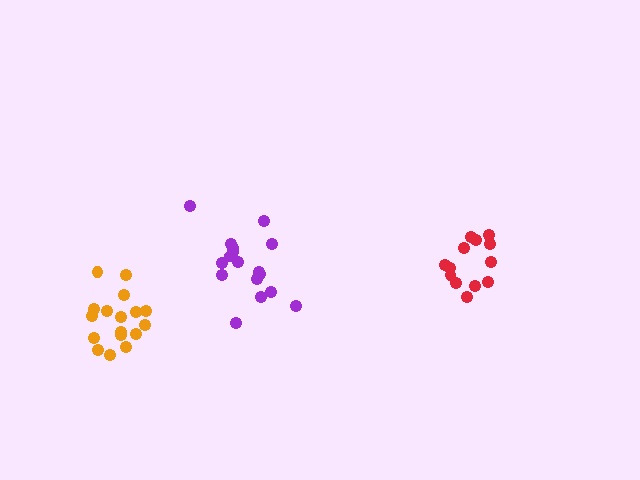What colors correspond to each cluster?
The clusters are colored: red, orange, purple.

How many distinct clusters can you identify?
There are 3 distinct clusters.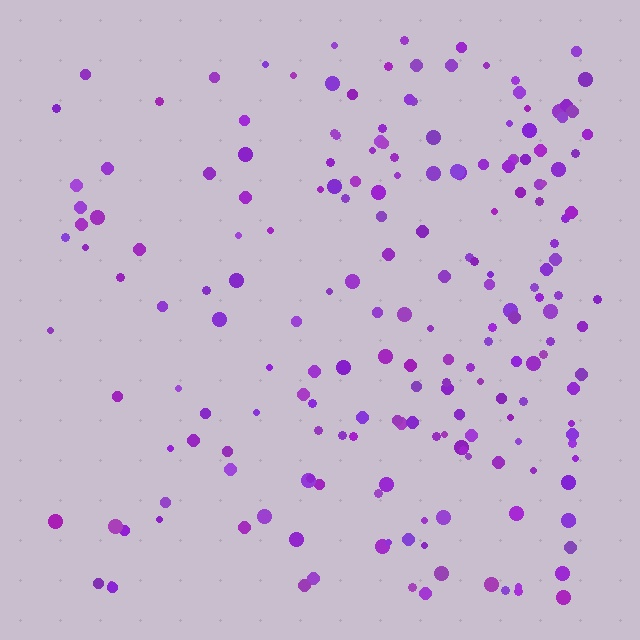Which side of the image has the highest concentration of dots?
The right.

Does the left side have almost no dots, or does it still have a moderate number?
Still a moderate number, just noticeably fewer than the right.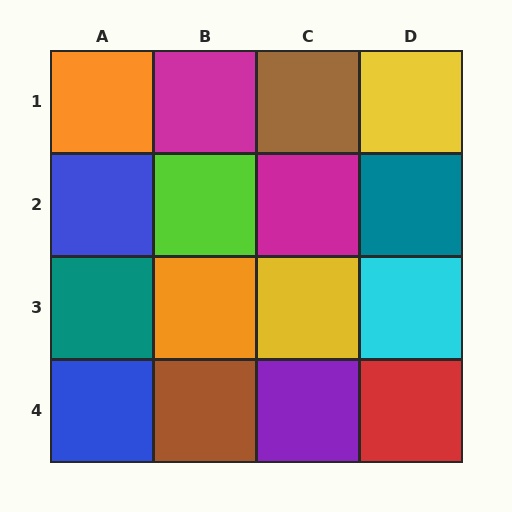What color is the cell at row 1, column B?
Magenta.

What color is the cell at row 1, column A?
Orange.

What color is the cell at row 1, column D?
Yellow.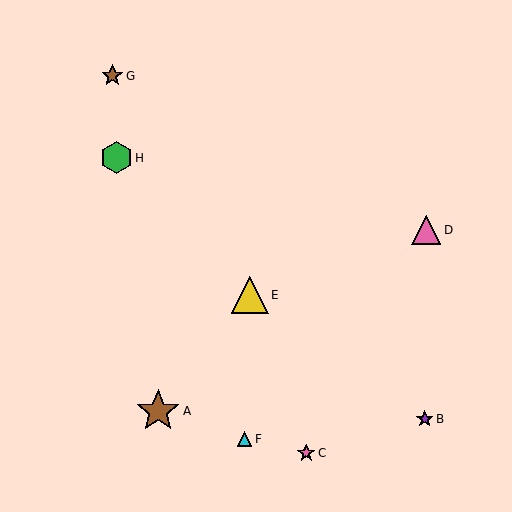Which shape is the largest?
The brown star (labeled A) is the largest.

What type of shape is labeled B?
Shape B is a purple star.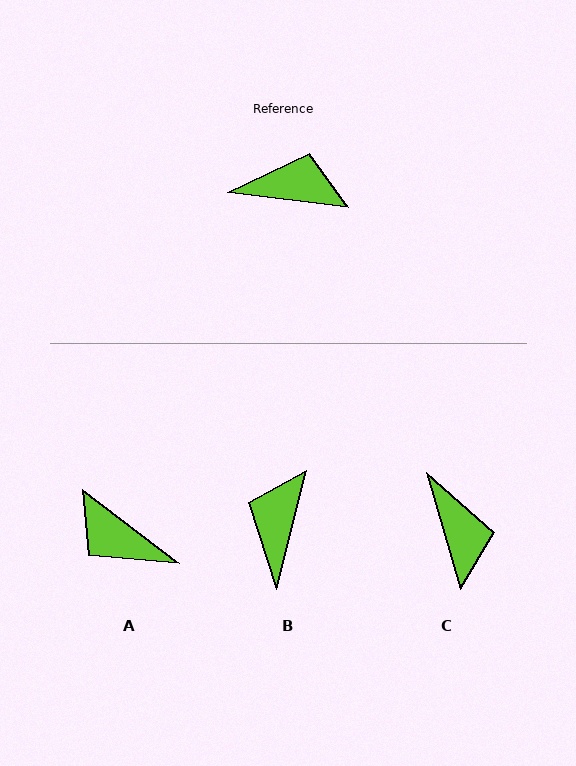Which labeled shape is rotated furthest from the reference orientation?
A, about 149 degrees away.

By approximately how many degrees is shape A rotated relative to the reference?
Approximately 149 degrees counter-clockwise.